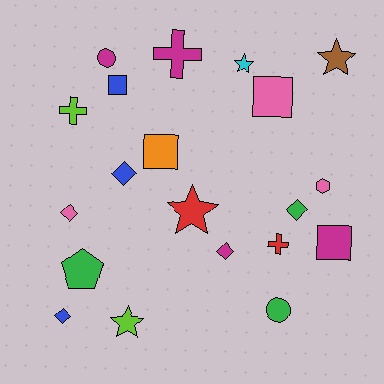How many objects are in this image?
There are 20 objects.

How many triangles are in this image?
There are no triangles.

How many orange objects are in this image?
There is 1 orange object.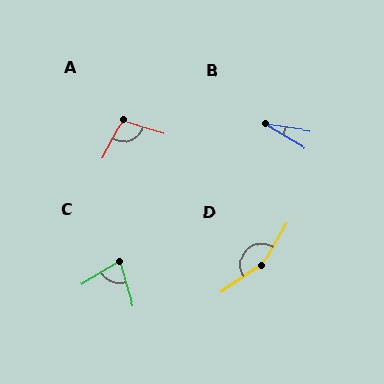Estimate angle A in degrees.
Approximately 102 degrees.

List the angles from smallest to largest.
B (23°), C (75°), A (102°), D (154°).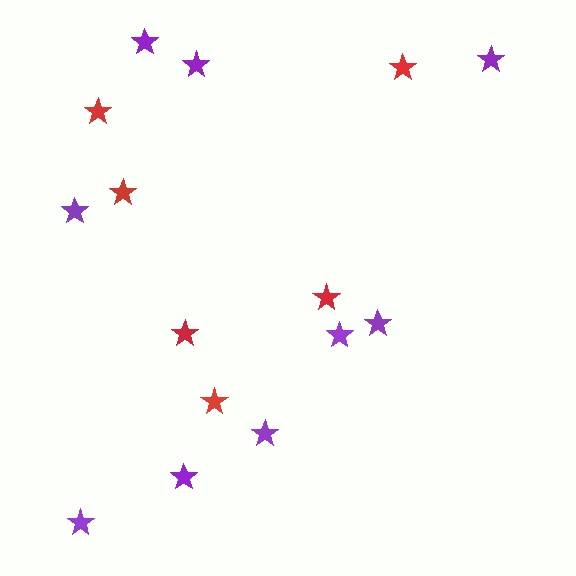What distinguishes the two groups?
There are 2 groups: one group of red stars (6) and one group of purple stars (9).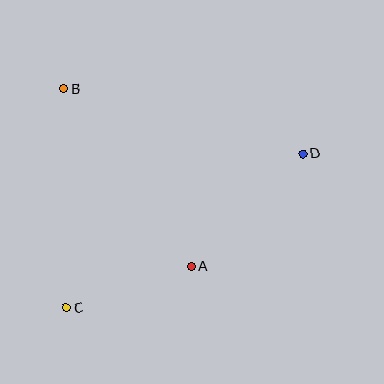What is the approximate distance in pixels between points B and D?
The distance between B and D is approximately 248 pixels.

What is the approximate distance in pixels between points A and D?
The distance between A and D is approximately 158 pixels.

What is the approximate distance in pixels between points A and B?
The distance between A and B is approximately 219 pixels.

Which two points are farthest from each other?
Points C and D are farthest from each other.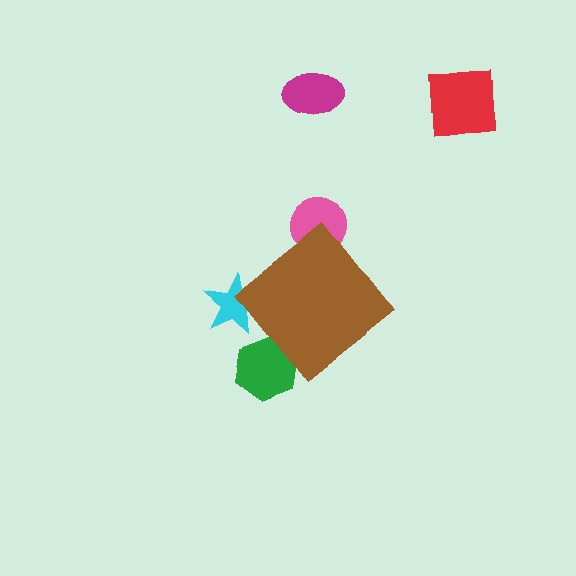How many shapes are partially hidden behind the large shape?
4 shapes are partially hidden.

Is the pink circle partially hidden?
Yes, the pink circle is partially hidden behind the brown diamond.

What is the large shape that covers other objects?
A brown diamond.